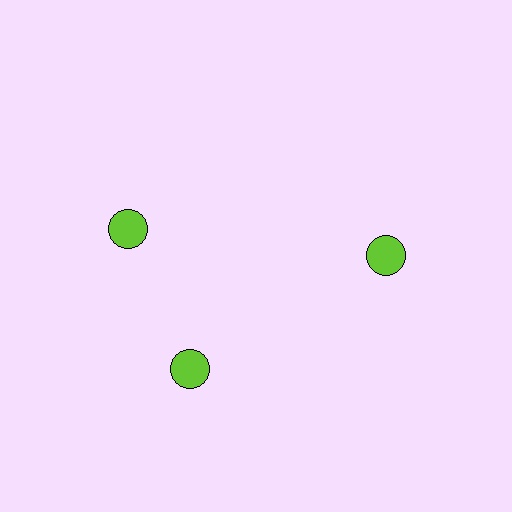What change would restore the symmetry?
The symmetry would be restored by rotating it back into even spacing with its neighbors so that all 3 circles sit at equal angles and equal distance from the center.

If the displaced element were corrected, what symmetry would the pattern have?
It would have 3-fold rotational symmetry — the pattern would map onto itself every 120 degrees.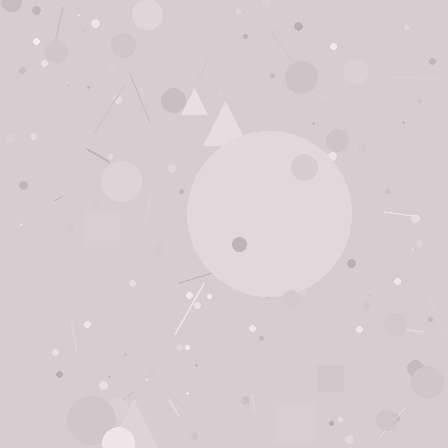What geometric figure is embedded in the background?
A circle is embedded in the background.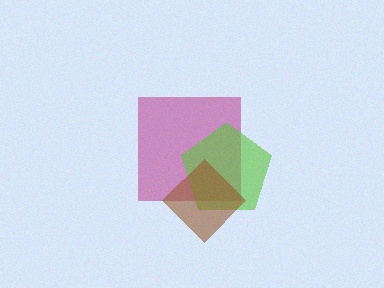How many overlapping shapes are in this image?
There are 3 overlapping shapes in the image.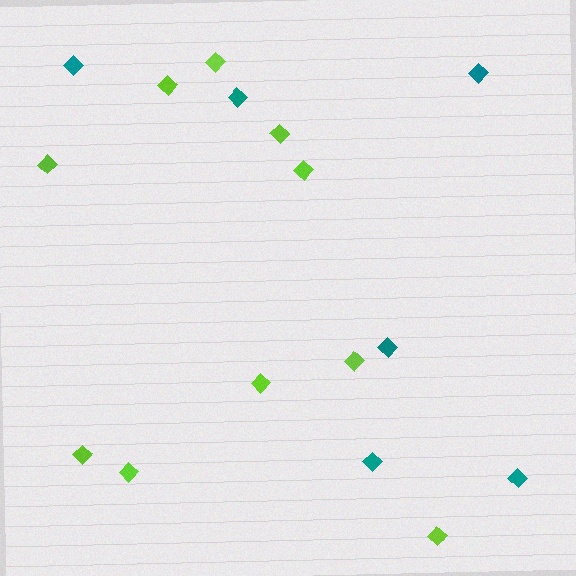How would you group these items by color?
There are 2 groups: one group of teal diamonds (6) and one group of lime diamonds (10).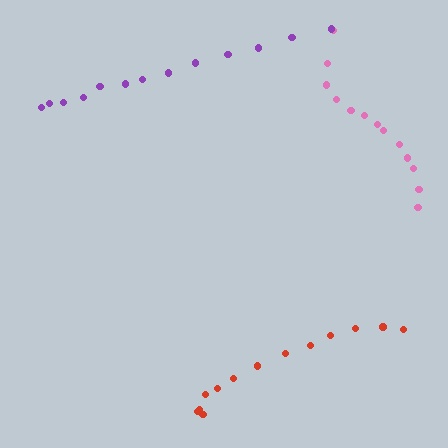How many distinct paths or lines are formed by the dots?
There are 3 distinct paths.